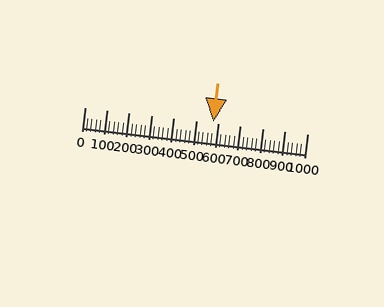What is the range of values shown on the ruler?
The ruler shows values from 0 to 1000.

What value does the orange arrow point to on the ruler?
The orange arrow points to approximately 580.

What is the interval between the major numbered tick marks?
The major tick marks are spaced 100 units apart.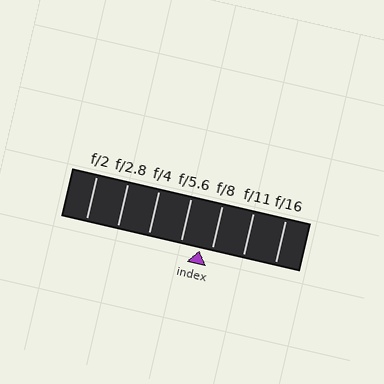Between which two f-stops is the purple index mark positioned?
The index mark is between f/5.6 and f/8.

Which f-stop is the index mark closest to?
The index mark is closest to f/8.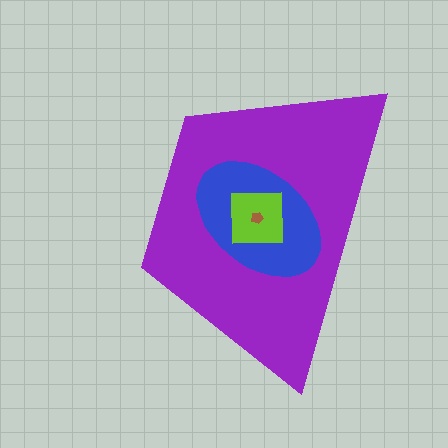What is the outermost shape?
The purple trapezoid.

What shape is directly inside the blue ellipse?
The lime square.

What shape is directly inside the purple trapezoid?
The blue ellipse.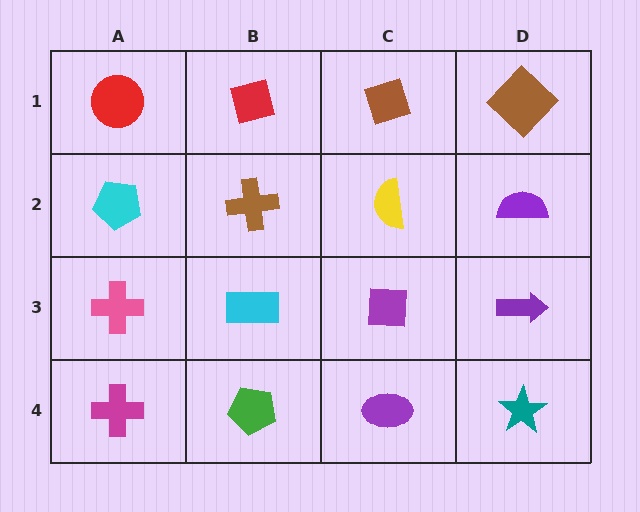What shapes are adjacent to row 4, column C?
A purple square (row 3, column C), a green pentagon (row 4, column B), a teal star (row 4, column D).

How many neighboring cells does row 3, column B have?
4.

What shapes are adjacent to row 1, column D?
A purple semicircle (row 2, column D), a brown diamond (row 1, column C).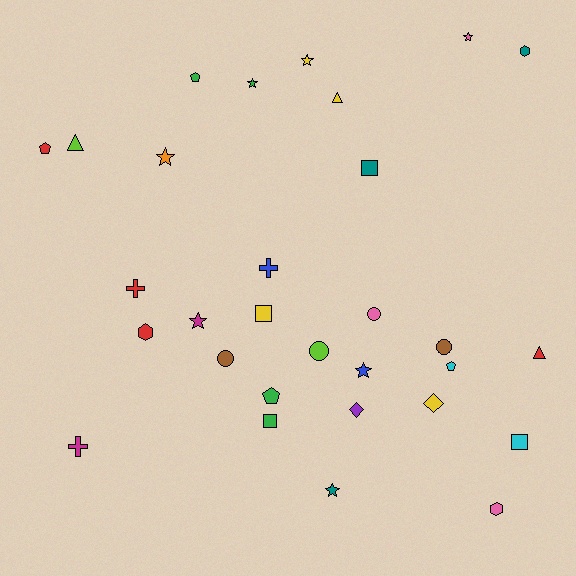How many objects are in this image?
There are 30 objects.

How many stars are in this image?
There are 7 stars.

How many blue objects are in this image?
There are 2 blue objects.